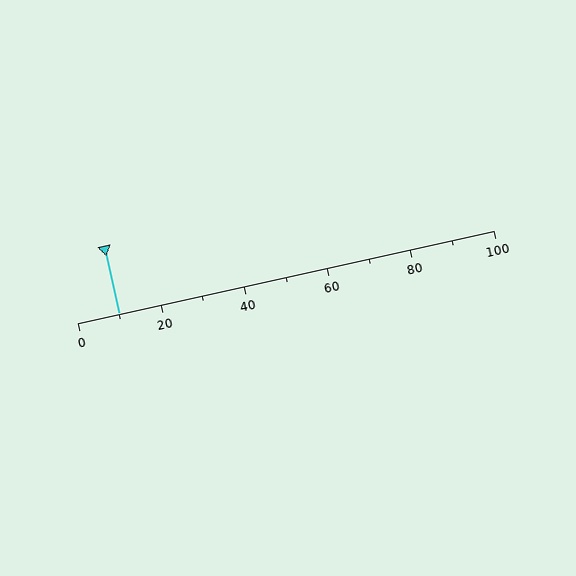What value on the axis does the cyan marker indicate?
The marker indicates approximately 10.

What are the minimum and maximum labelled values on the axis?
The axis runs from 0 to 100.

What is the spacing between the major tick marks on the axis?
The major ticks are spaced 20 apart.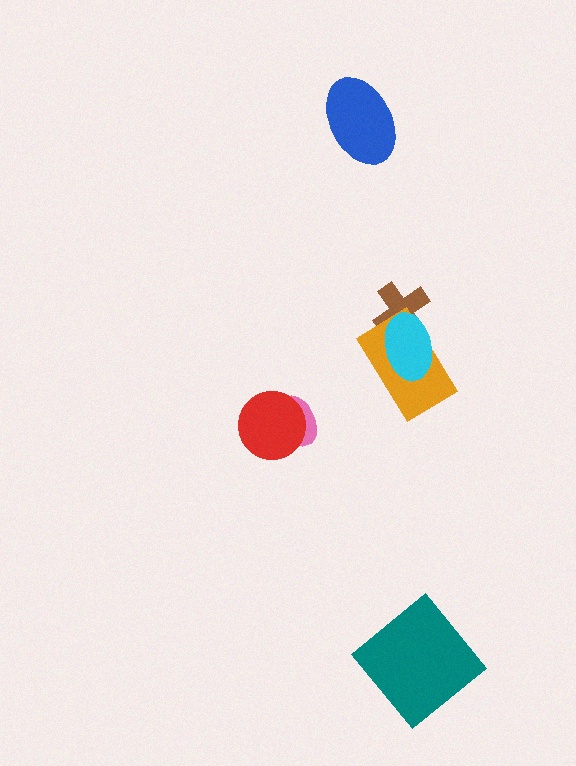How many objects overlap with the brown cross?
2 objects overlap with the brown cross.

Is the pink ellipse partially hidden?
Yes, it is partially covered by another shape.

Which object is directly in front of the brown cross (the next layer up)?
The orange rectangle is directly in front of the brown cross.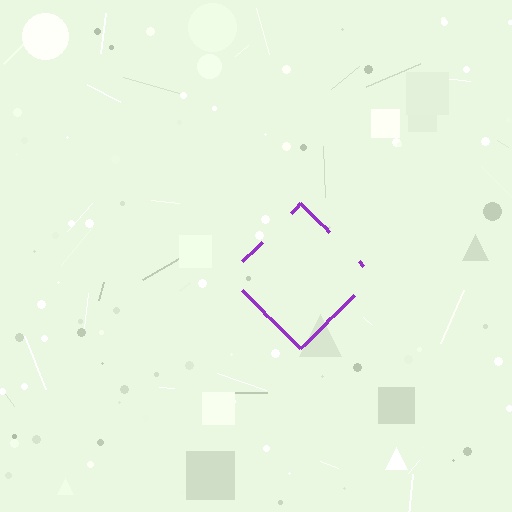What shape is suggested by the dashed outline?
The dashed outline suggests a diamond.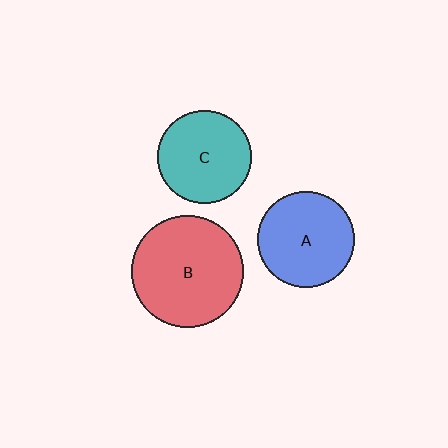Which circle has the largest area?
Circle B (red).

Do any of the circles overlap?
No, none of the circles overlap.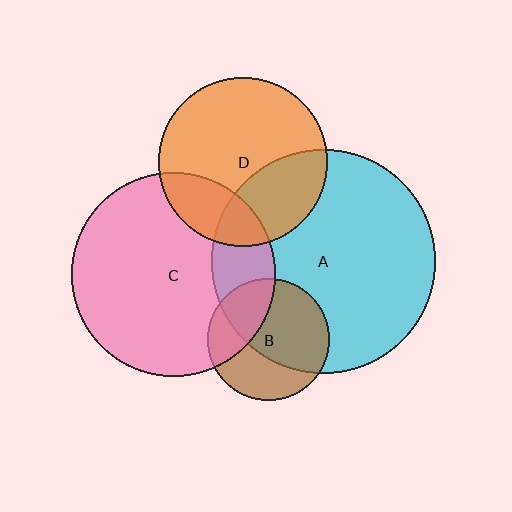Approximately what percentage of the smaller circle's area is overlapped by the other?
Approximately 30%.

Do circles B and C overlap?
Yes.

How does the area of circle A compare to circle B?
Approximately 3.3 times.